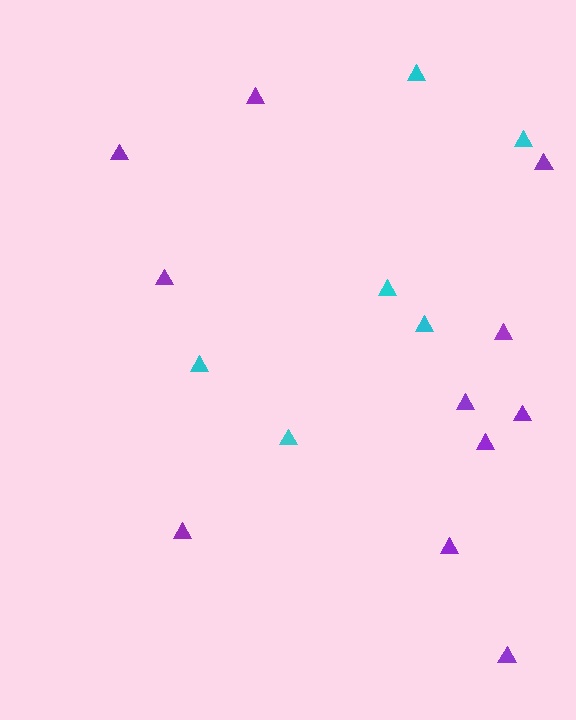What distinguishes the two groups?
There are 2 groups: one group of cyan triangles (6) and one group of purple triangles (11).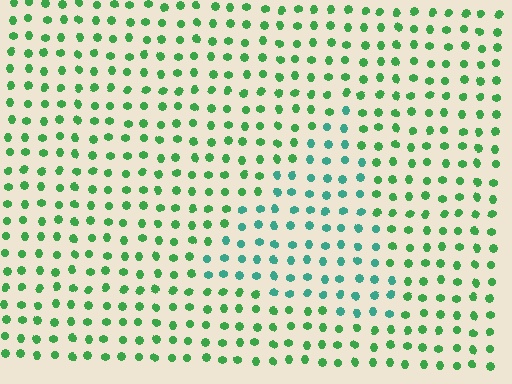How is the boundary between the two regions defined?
The boundary is defined purely by a slight shift in hue (about 39 degrees). Spacing, size, and orientation are identical on both sides.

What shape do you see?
I see a triangle.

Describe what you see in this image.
The image is filled with small green elements in a uniform arrangement. A triangle-shaped region is visible where the elements are tinted to a slightly different hue, forming a subtle color boundary.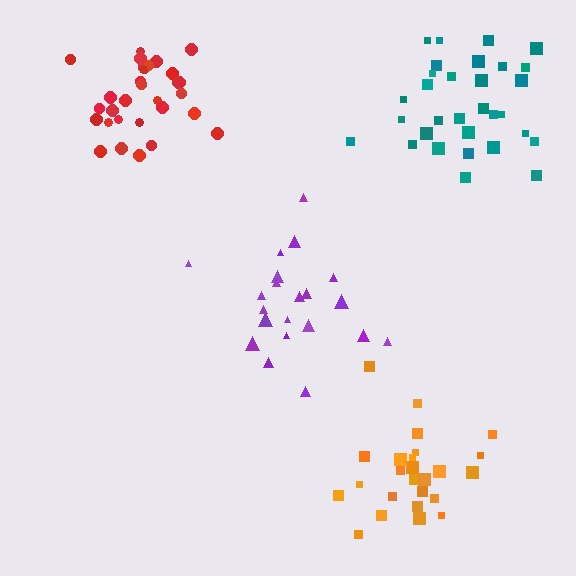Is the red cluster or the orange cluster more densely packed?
Red.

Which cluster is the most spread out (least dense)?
Teal.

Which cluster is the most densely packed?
Red.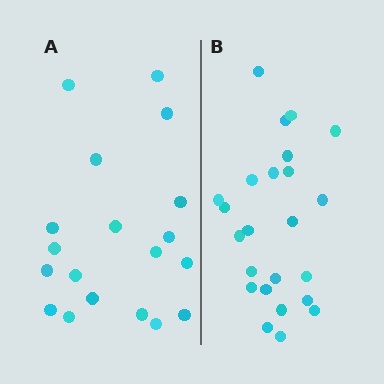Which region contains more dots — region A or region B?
Region B (the right region) has more dots.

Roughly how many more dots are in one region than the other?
Region B has about 5 more dots than region A.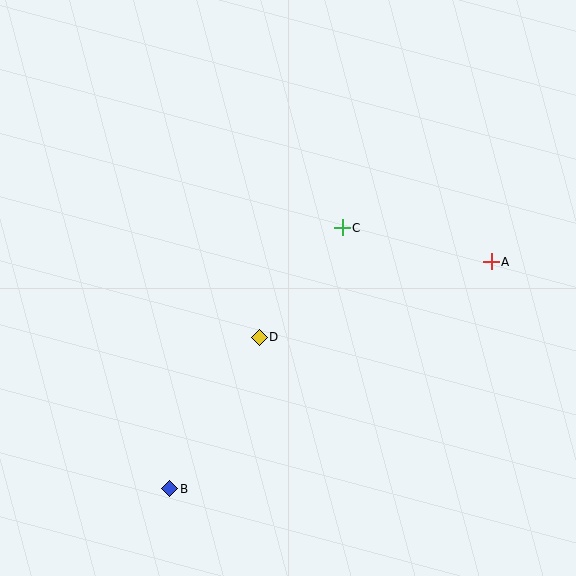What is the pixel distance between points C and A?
The distance between C and A is 152 pixels.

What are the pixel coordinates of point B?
Point B is at (170, 489).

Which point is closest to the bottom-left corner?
Point B is closest to the bottom-left corner.